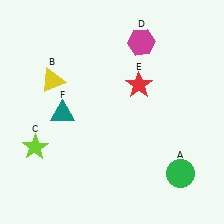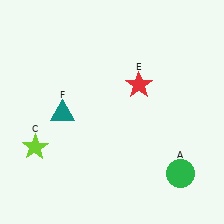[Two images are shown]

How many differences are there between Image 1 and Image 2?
There are 2 differences between the two images.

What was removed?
The yellow triangle (B), the magenta hexagon (D) were removed in Image 2.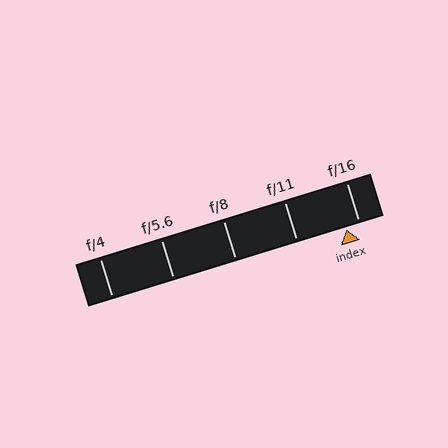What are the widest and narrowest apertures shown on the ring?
The widest aperture shown is f/4 and the narrowest is f/16.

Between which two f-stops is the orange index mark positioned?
The index mark is between f/11 and f/16.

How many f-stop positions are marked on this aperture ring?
There are 5 f-stop positions marked.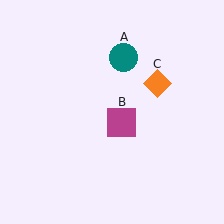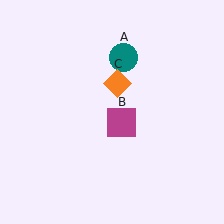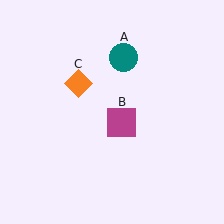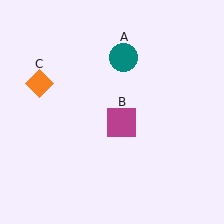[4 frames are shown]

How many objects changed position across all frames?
1 object changed position: orange diamond (object C).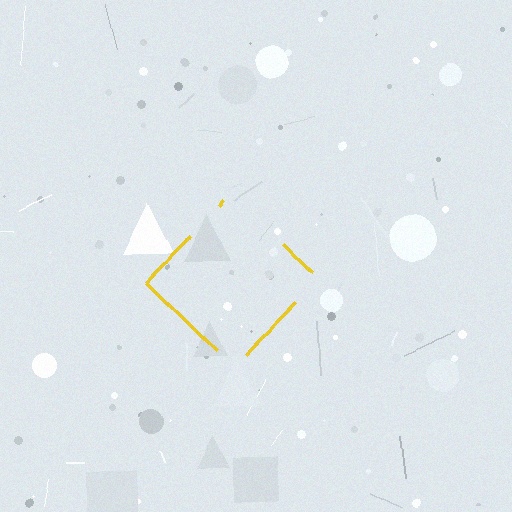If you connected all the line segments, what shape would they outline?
They would outline a diamond.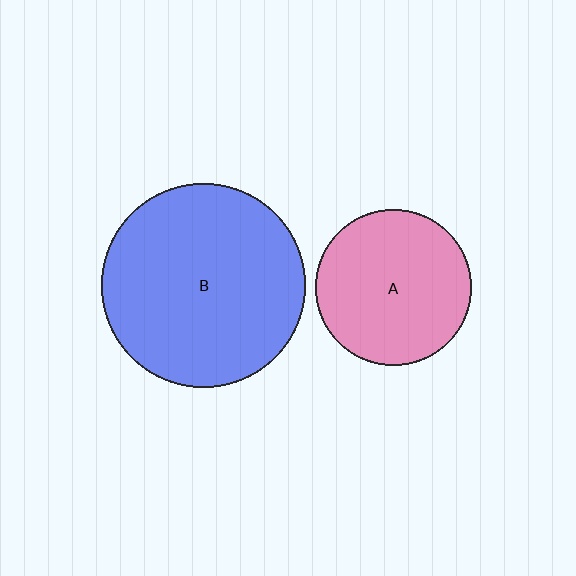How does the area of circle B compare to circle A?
Approximately 1.7 times.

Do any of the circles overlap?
No, none of the circles overlap.